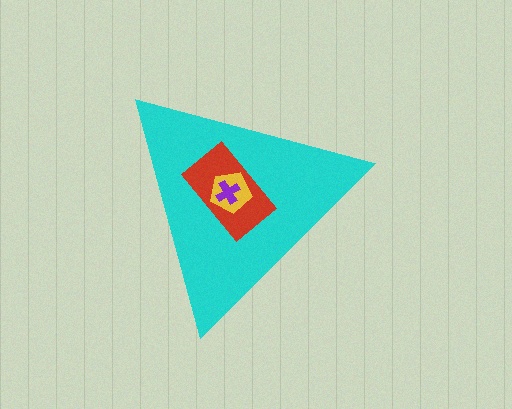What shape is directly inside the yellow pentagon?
The purple cross.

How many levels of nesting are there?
4.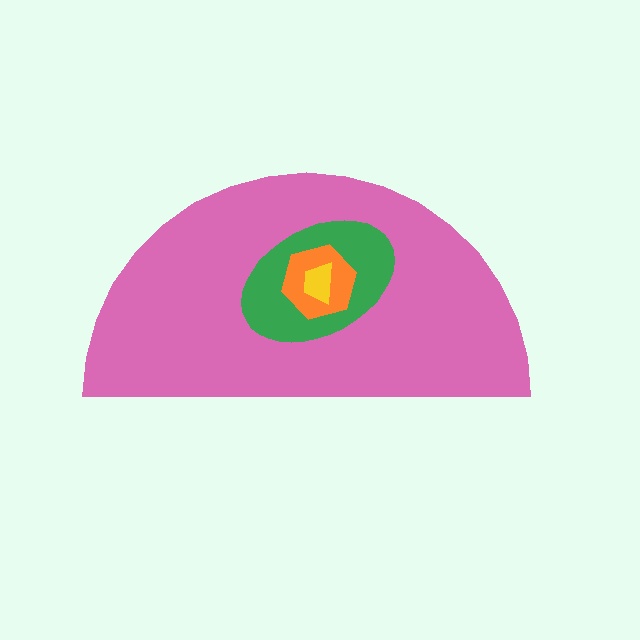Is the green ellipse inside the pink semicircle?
Yes.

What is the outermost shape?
The pink semicircle.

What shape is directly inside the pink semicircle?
The green ellipse.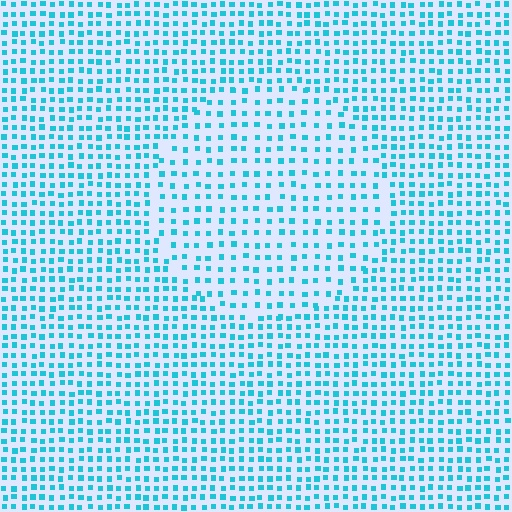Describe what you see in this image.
The image contains small cyan elements arranged at two different densities. A circle-shaped region is visible where the elements are less densely packed than the surrounding area.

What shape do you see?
I see a circle.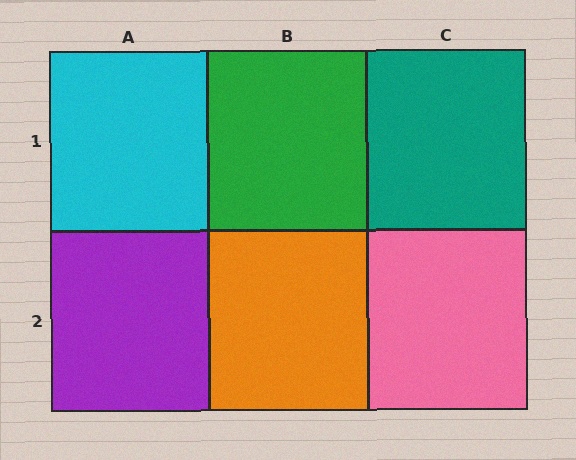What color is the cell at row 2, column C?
Pink.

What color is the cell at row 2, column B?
Orange.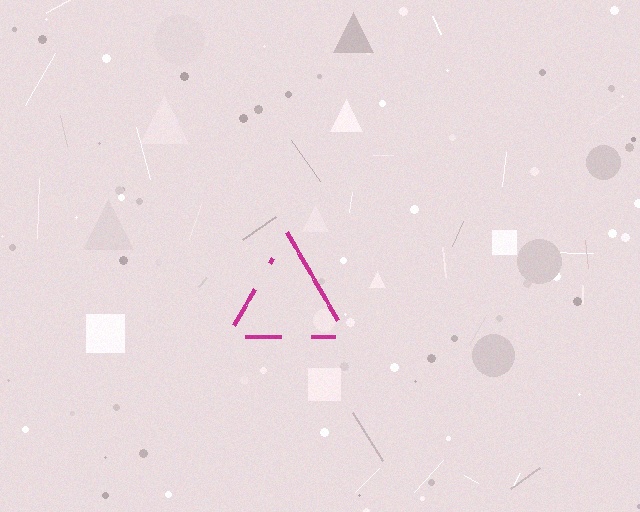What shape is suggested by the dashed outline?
The dashed outline suggests a triangle.